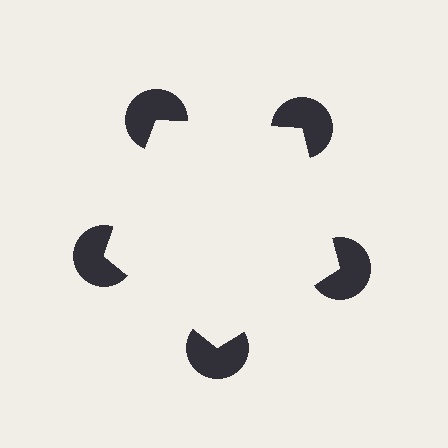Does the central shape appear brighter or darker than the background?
It typically appears slightly brighter than the background, even though no actual brightness change is drawn.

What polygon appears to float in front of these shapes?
An illusory pentagon — its edges are inferred from the aligned wedge cuts in the pac-man discs, not physically drawn.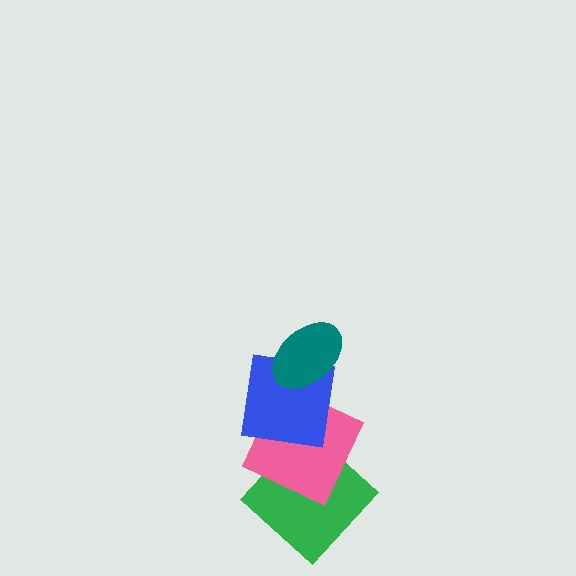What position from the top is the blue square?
The blue square is 2nd from the top.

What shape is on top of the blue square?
The teal ellipse is on top of the blue square.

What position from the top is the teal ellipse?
The teal ellipse is 1st from the top.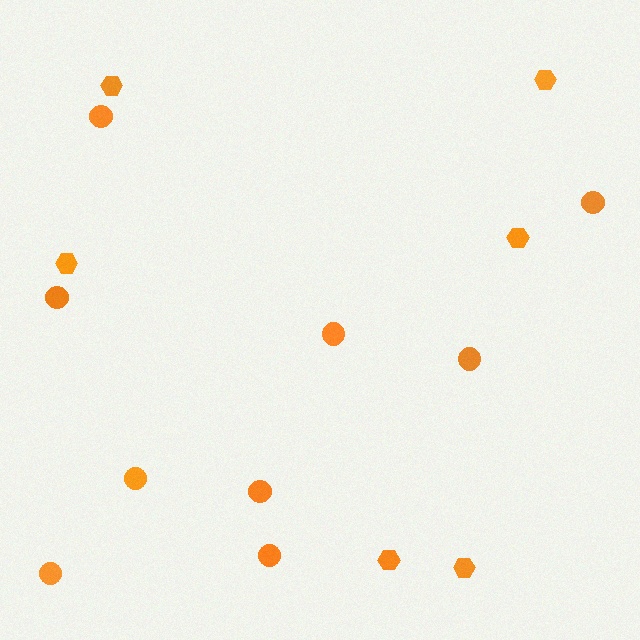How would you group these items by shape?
There are 2 groups: one group of circles (9) and one group of hexagons (6).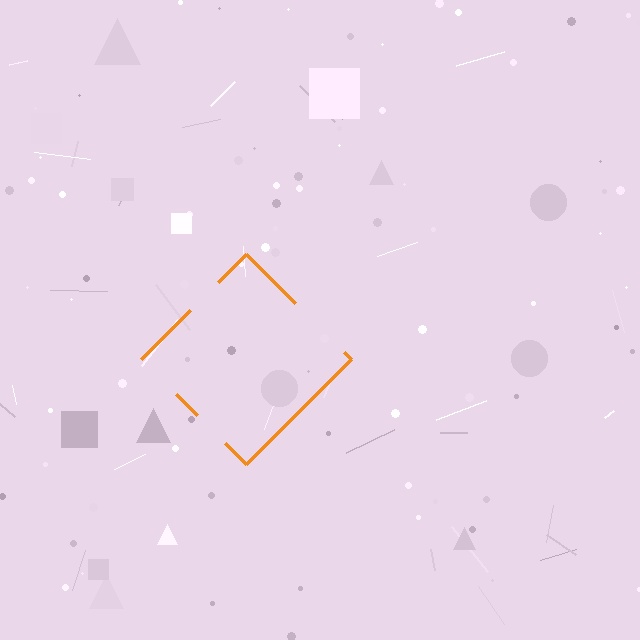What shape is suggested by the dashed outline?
The dashed outline suggests a diamond.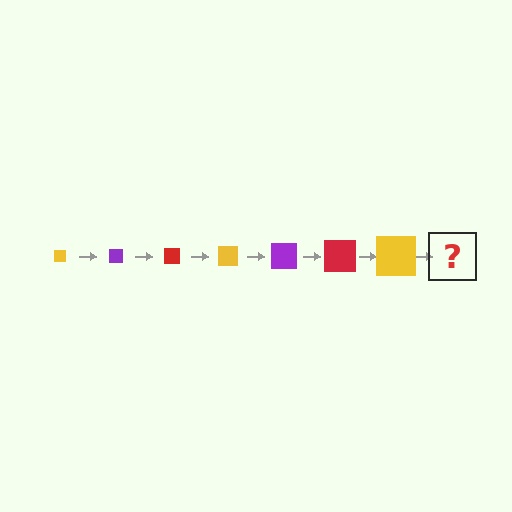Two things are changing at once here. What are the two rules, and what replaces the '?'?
The two rules are that the square grows larger each step and the color cycles through yellow, purple, and red. The '?' should be a purple square, larger than the previous one.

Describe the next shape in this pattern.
It should be a purple square, larger than the previous one.